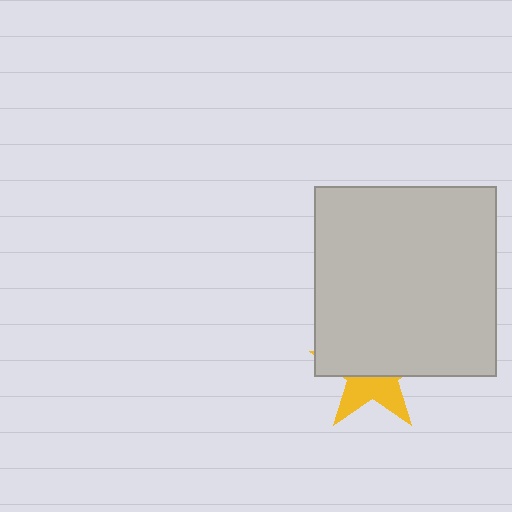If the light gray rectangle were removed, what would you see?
You would see the complete yellow star.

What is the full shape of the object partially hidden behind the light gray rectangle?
The partially hidden object is a yellow star.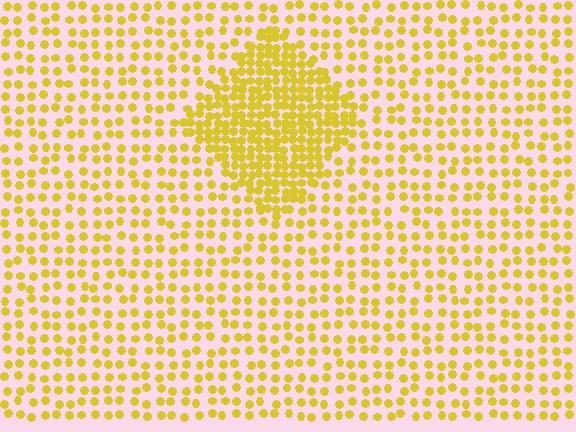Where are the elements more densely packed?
The elements are more densely packed inside the diamond boundary.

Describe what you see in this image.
The image contains small yellow elements arranged at two different densities. A diamond-shaped region is visible where the elements are more densely packed than the surrounding area.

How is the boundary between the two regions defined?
The boundary is defined by a change in element density (approximately 2.3x ratio). All elements are the same color, size, and shape.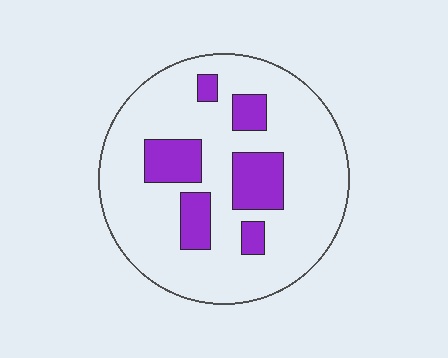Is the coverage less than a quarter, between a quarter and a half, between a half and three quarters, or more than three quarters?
Less than a quarter.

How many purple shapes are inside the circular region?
6.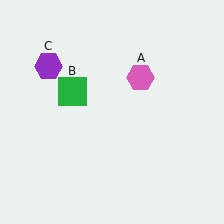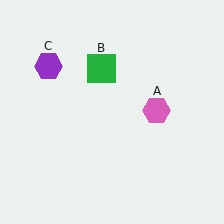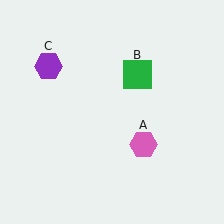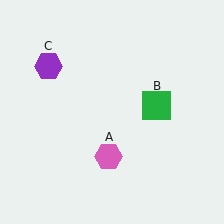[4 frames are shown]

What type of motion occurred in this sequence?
The pink hexagon (object A), green square (object B) rotated clockwise around the center of the scene.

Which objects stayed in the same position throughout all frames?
Purple hexagon (object C) remained stationary.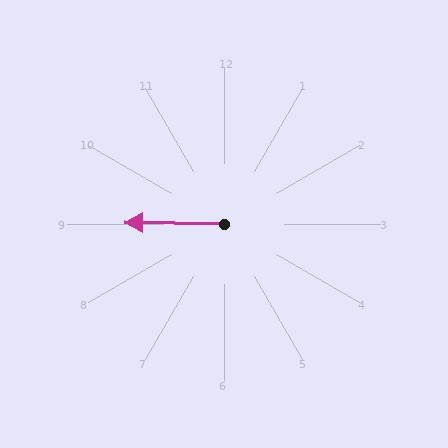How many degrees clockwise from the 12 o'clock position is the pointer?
Approximately 271 degrees.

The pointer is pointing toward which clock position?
Roughly 9 o'clock.